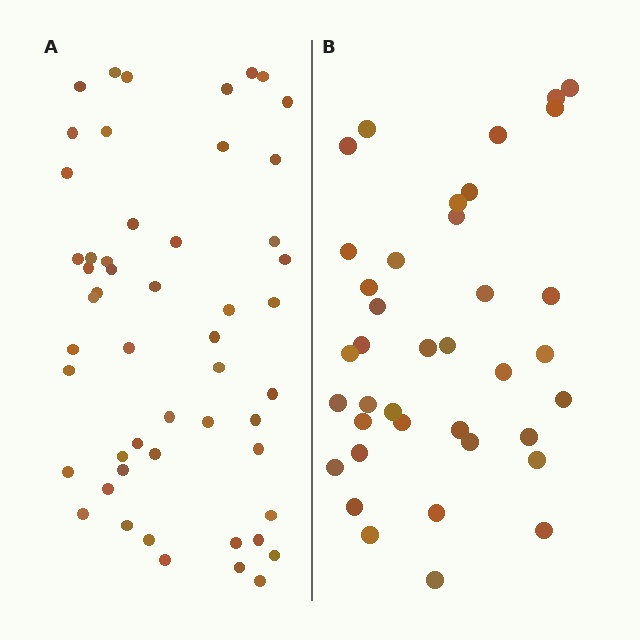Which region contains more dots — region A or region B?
Region A (the left region) has more dots.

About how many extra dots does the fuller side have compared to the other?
Region A has approximately 15 more dots than region B.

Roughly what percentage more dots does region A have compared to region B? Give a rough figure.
About 35% more.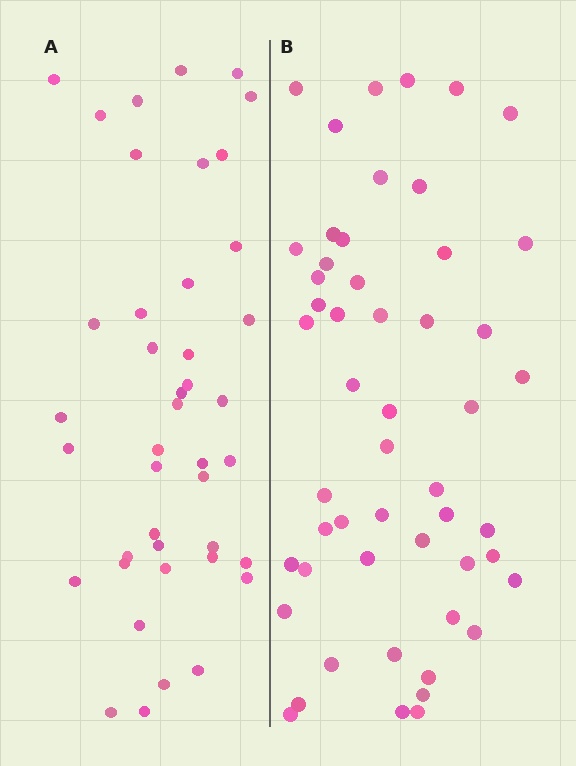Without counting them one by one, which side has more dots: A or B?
Region B (the right region) has more dots.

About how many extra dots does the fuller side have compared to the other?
Region B has roughly 10 or so more dots than region A.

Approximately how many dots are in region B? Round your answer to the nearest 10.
About 50 dots. (The exact count is 52, which rounds to 50.)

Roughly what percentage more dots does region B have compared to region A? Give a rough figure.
About 25% more.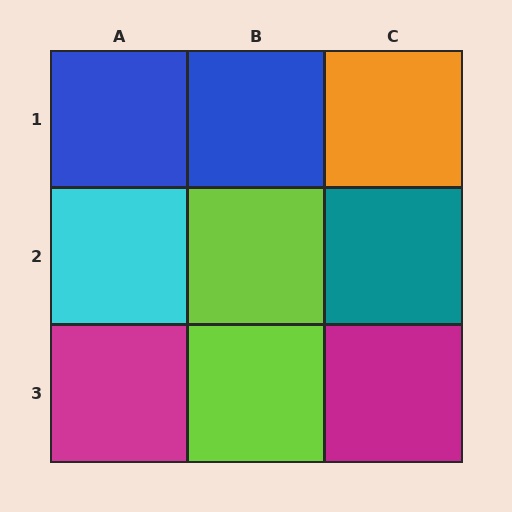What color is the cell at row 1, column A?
Blue.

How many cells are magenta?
2 cells are magenta.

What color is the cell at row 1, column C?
Orange.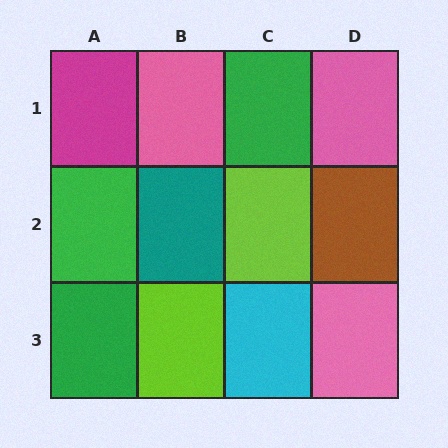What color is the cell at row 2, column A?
Green.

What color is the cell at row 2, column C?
Lime.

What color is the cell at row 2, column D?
Brown.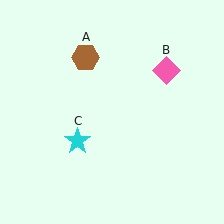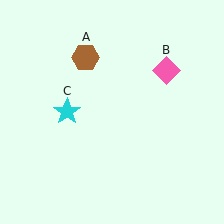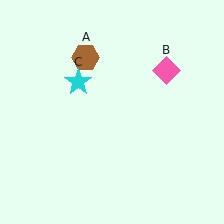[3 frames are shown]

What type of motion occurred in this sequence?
The cyan star (object C) rotated clockwise around the center of the scene.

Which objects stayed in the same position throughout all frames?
Brown hexagon (object A) and pink diamond (object B) remained stationary.